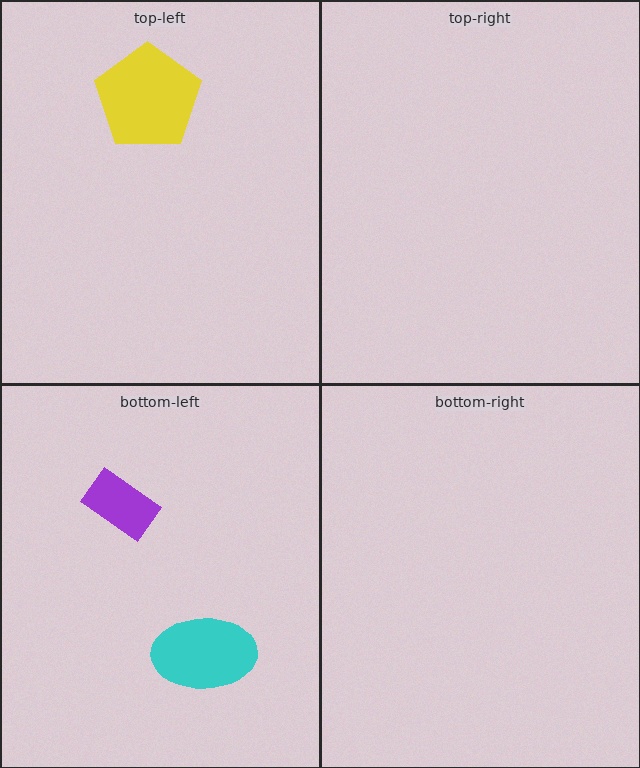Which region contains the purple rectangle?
The bottom-left region.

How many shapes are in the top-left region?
1.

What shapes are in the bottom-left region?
The purple rectangle, the cyan ellipse.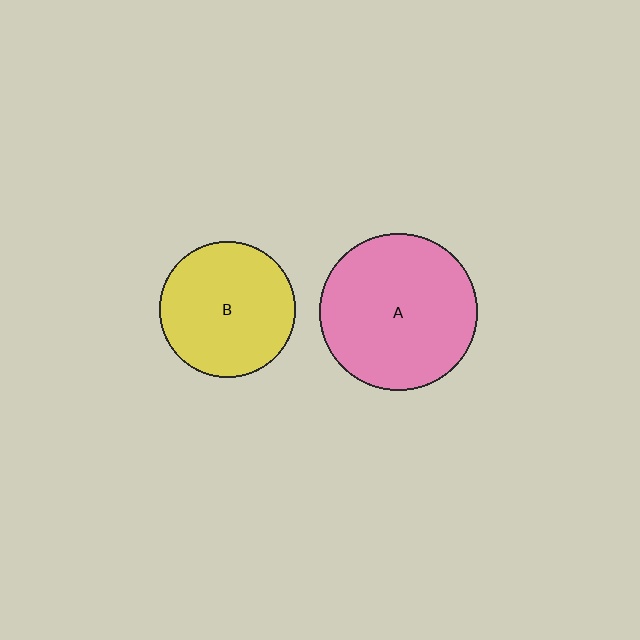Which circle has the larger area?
Circle A (pink).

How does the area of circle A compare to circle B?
Approximately 1.3 times.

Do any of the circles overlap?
No, none of the circles overlap.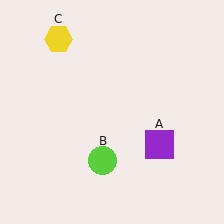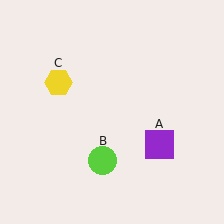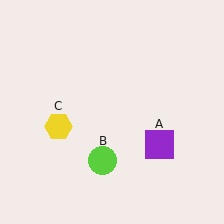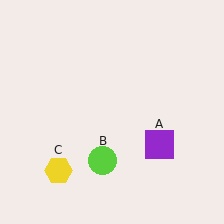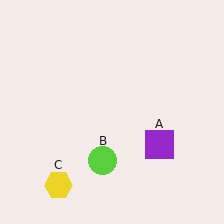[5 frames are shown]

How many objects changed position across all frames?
1 object changed position: yellow hexagon (object C).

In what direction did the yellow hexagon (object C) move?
The yellow hexagon (object C) moved down.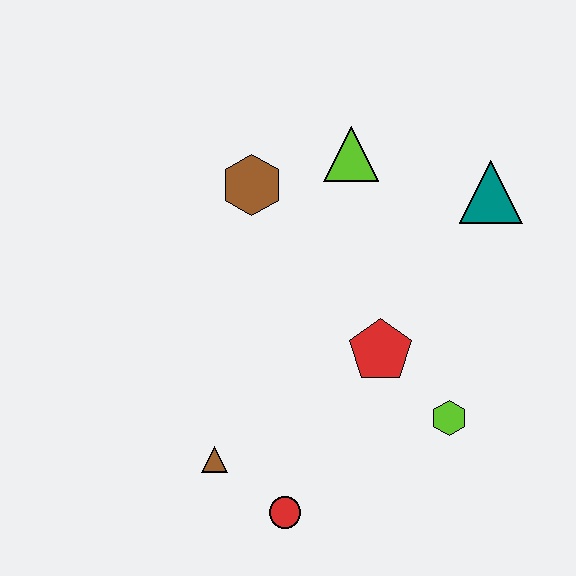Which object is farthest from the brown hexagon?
The red circle is farthest from the brown hexagon.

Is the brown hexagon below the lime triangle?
Yes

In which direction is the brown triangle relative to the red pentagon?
The brown triangle is to the left of the red pentagon.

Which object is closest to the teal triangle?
The lime triangle is closest to the teal triangle.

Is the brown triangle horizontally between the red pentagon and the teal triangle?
No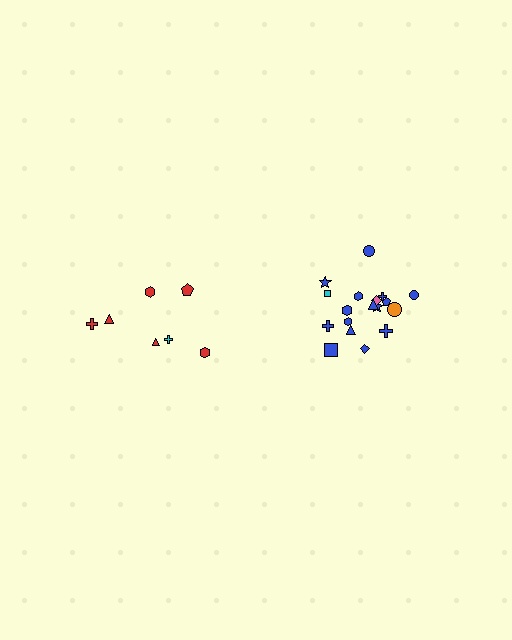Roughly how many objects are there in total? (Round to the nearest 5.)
Roughly 25 objects in total.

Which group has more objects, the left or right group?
The right group.